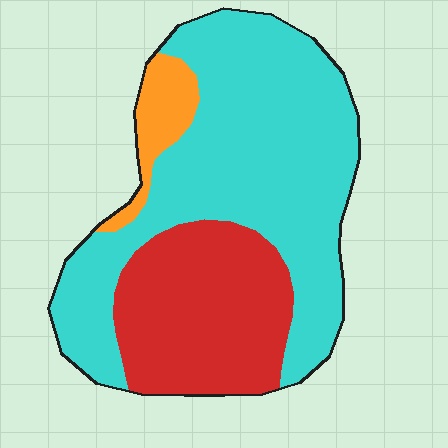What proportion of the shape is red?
Red covers around 30% of the shape.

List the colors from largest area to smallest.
From largest to smallest: cyan, red, orange.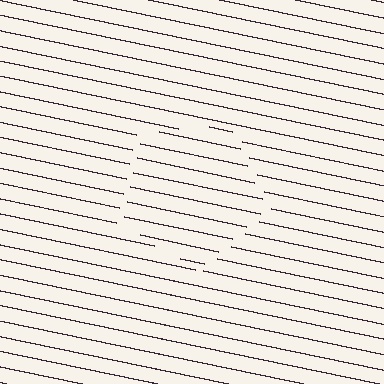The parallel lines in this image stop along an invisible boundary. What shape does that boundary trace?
An illusory pentagon. The interior of the shape contains the same grating, shifted by half a period — the contour is defined by the phase discontinuity where line-ends from the inner and outer gratings abut.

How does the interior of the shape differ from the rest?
The interior of the shape contains the same grating, shifted by half a period — the contour is defined by the phase discontinuity where line-ends from the inner and outer gratings abut.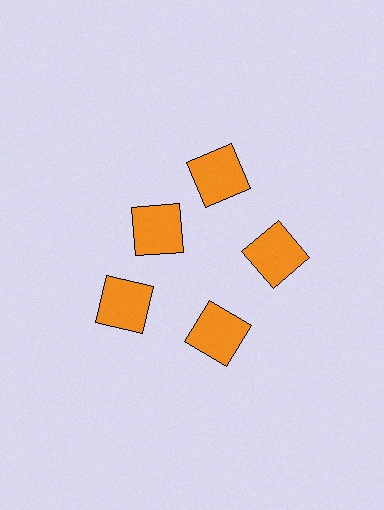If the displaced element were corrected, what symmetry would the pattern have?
It would have 5-fold rotational symmetry — the pattern would map onto itself every 72 degrees.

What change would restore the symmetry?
The symmetry would be restored by moving it outward, back onto the ring so that all 5 squares sit at equal angles and equal distance from the center.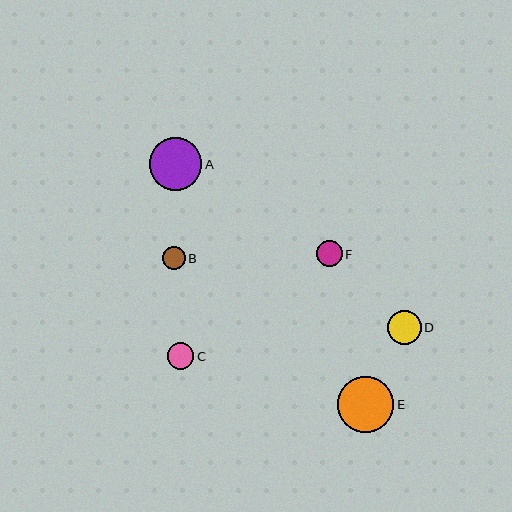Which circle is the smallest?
Circle B is the smallest with a size of approximately 23 pixels.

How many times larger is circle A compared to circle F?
Circle A is approximately 2.0 times the size of circle F.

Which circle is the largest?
Circle E is the largest with a size of approximately 56 pixels.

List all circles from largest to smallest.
From largest to smallest: E, A, D, C, F, B.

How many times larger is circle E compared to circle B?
Circle E is approximately 2.5 times the size of circle B.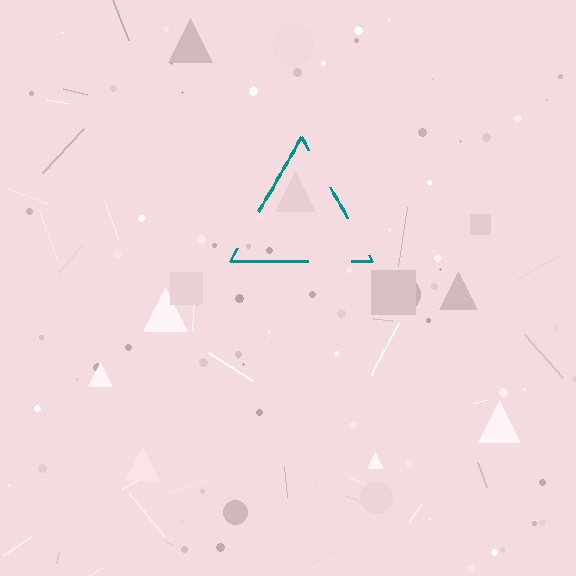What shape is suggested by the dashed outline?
The dashed outline suggests a triangle.